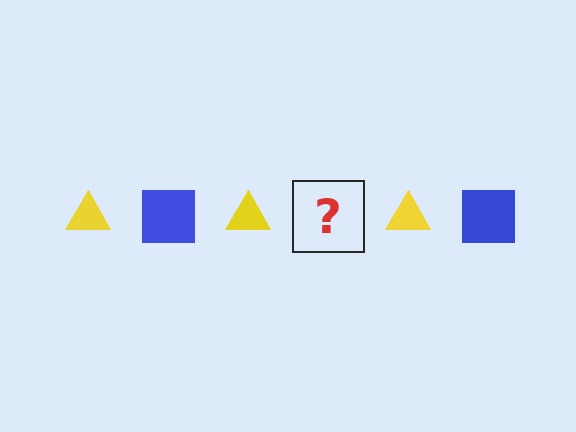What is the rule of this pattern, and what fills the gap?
The rule is that the pattern alternates between yellow triangle and blue square. The gap should be filled with a blue square.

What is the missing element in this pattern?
The missing element is a blue square.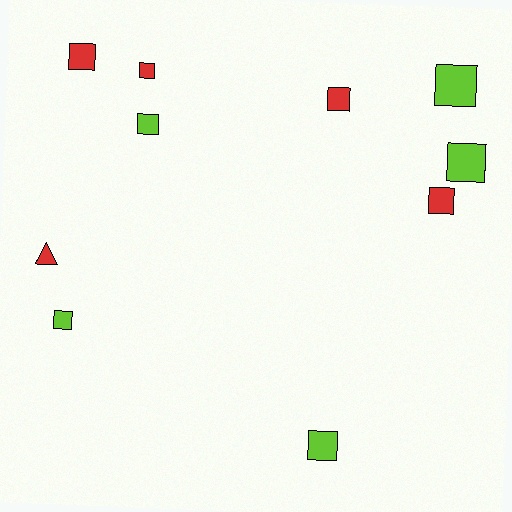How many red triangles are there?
There is 1 red triangle.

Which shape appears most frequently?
Square, with 9 objects.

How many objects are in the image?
There are 10 objects.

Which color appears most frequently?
Red, with 5 objects.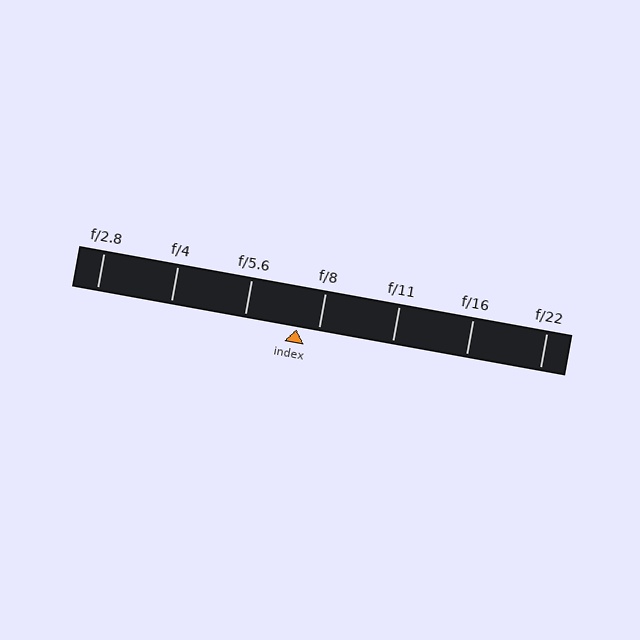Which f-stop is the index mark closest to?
The index mark is closest to f/8.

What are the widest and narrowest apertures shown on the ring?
The widest aperture shown is f/2.8 and the narrowest is f/22.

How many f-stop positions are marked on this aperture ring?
There are 7 f-stop positions marked.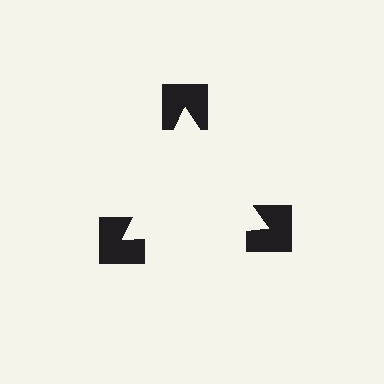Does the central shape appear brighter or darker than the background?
It typically appears slightly brighter than the background, even though no actual brightness change is drawn.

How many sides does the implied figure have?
3 sides.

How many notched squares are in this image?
There are 3 — one at each vertex of the illusory triangle.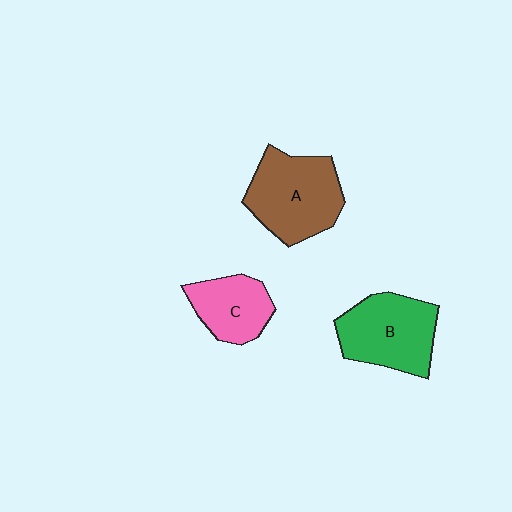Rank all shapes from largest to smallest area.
From largest to smallest: A (brown), B (green), C (pink).